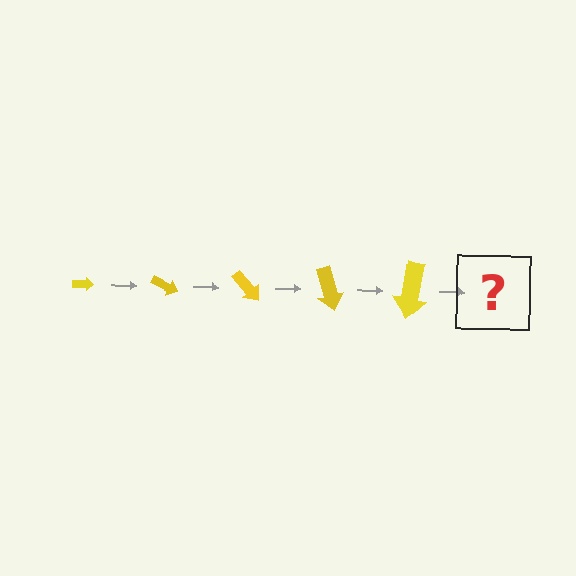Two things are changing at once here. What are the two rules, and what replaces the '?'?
The two rules are that the arrow grows larger each step and it rotates 25 degrees each step. The '?' should be an arrow, larger than the previous one and rotated 125 degrees from the start.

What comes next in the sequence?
The next element should be an arrow, larger than the previous one and rotated 125 degrees from the start.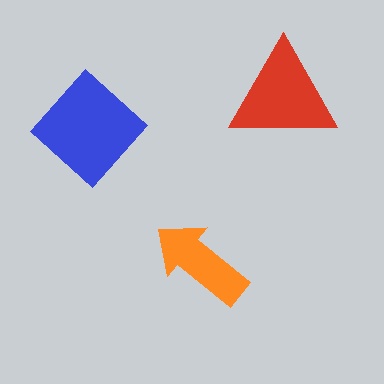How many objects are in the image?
There are 3 objects in the image.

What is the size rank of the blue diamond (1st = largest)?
1st.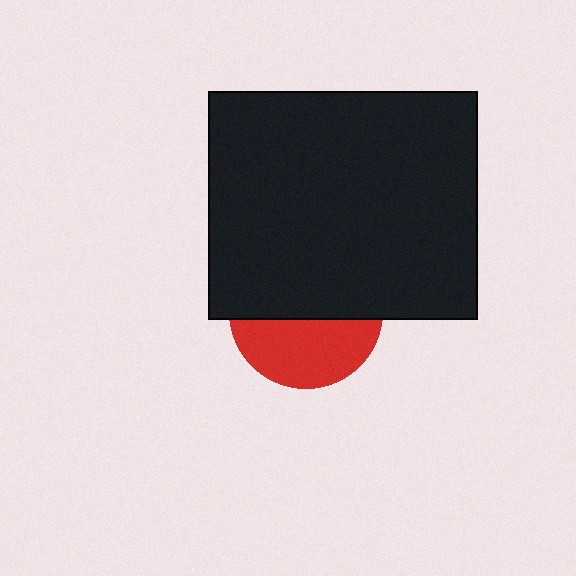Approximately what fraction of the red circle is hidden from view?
Roughly 56% of the red circle is hidden behind the black rectangle.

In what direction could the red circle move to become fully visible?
The red circle could move down. That would shift it out from behind the black rectangle entirely.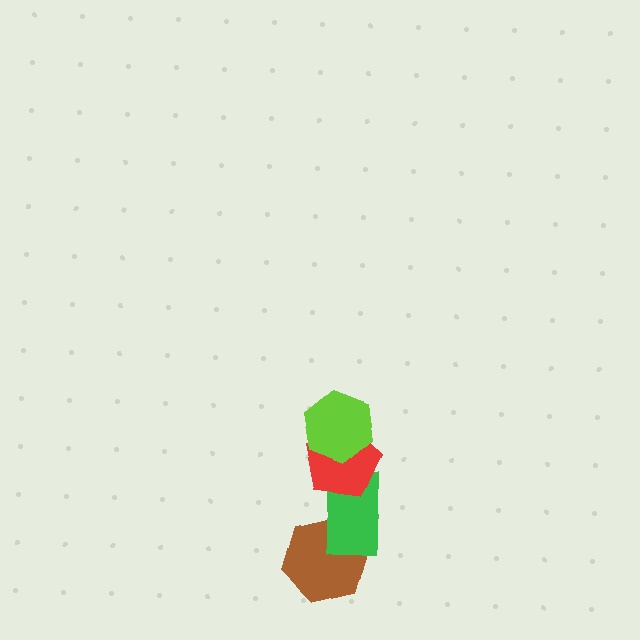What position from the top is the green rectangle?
The green rectangle is 3rd from the top.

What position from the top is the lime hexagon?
The lime hexagon is 1st from the top.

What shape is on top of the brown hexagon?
The green rectangle is on top of the brown hexagon.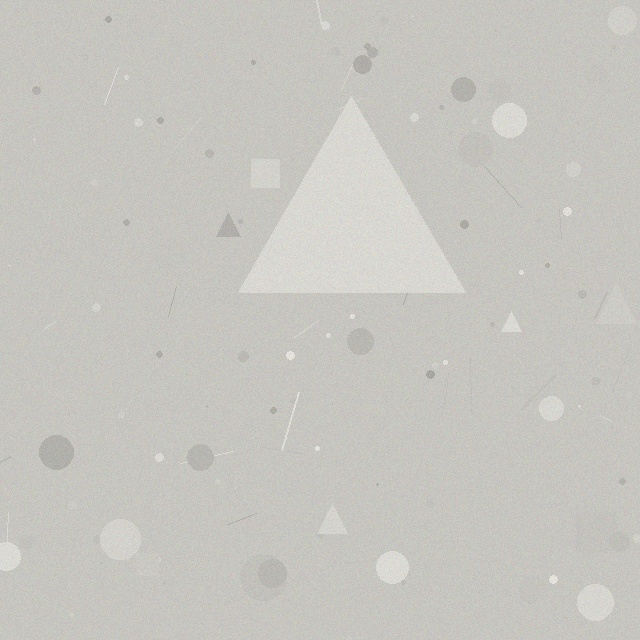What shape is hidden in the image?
A triangle is hidden in the image.